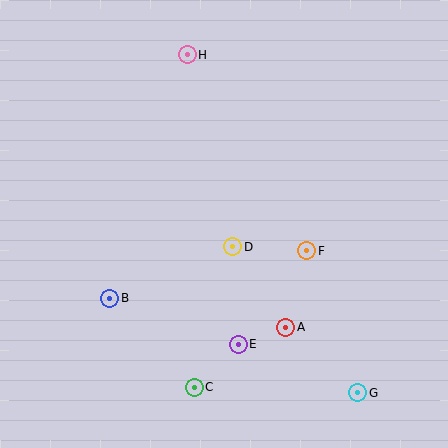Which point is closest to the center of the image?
Point D at (233, 247) is closest to the center.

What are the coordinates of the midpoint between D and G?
The midpoint between D and G is at (295, 320).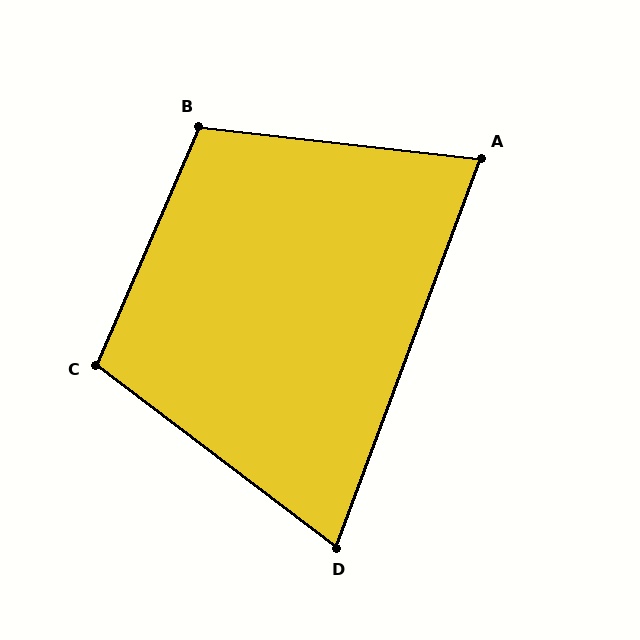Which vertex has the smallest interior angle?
D, at approximately 73 degrees.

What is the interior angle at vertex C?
Approximately 104 degrees (obtuse).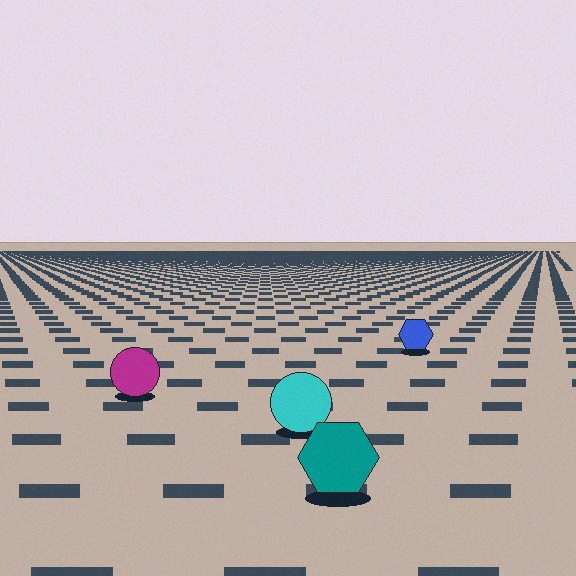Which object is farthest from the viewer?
The blue hexagon is farthest from the viewer. It appears smaller and the ground texture around it is denser.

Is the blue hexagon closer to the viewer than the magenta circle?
No. The magenta circle is closer — you can tell from the texture gradient: the ground texture is coarser near it.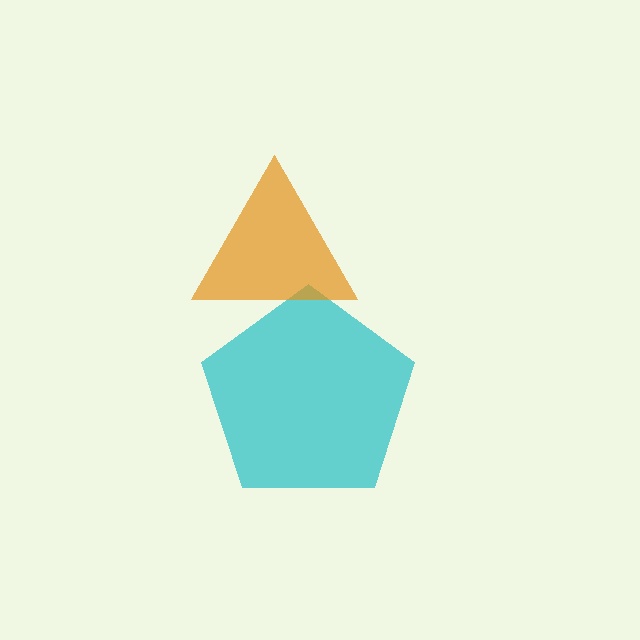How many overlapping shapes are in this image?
There are 2 overlapping shapes in the image.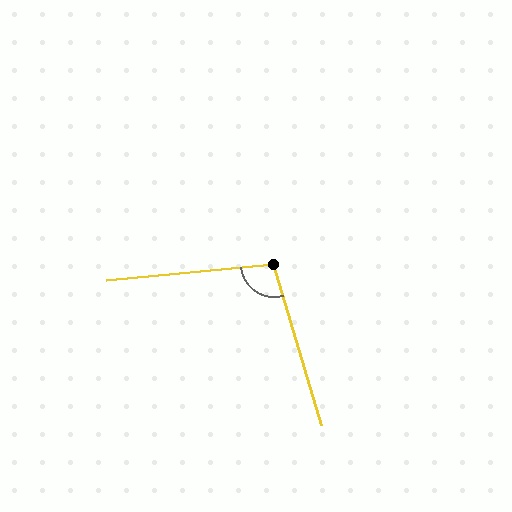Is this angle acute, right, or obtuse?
It is obtuse.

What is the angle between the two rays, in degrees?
Approximately 101 degrees.